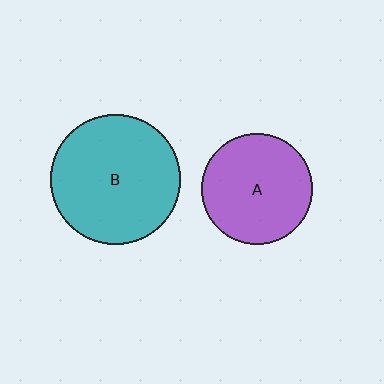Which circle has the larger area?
Circle B (teal).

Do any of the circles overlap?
No, none of the circles overlap.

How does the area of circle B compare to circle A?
Approximately 1.4 times.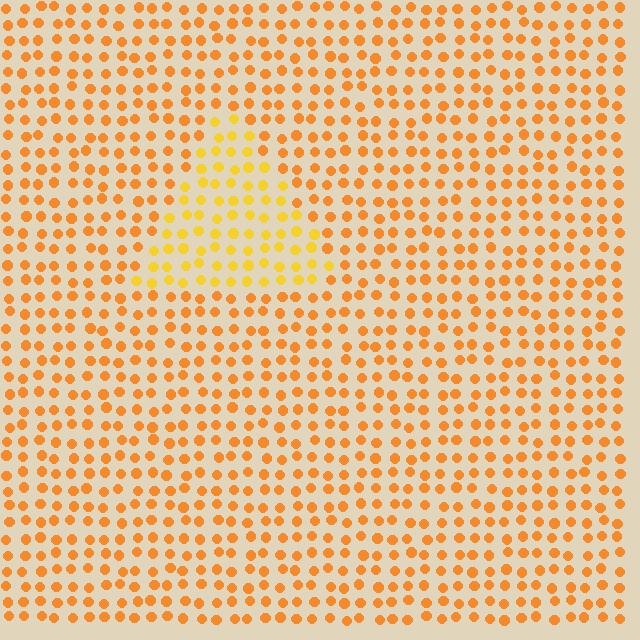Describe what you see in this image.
The image is filled with small orange elements in a uniform arrangement. A triangle-shaped region is visible where the elements are tinted to a slightly different hue, forming a subtle color boundary.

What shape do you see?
I see a triangle.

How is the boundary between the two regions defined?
The boundary is defined purely by a slight shift in hue (about 21 degrees). Spacing, size, and orientation are identical on both sides.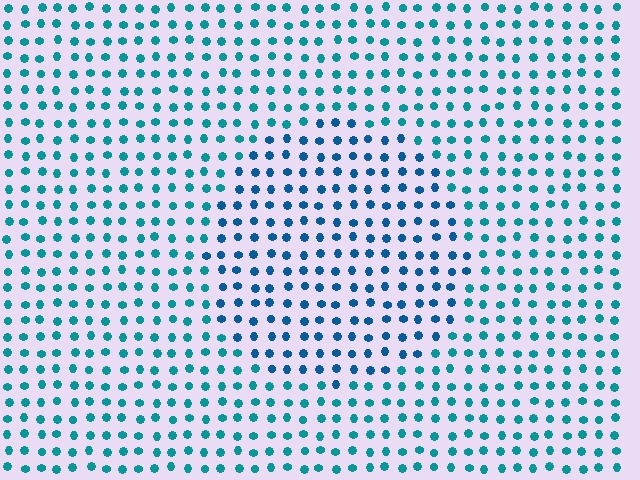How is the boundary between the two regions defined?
The boundary is defined purely by a slight shift in hue (about 25 degrees). Spacing, size, and orientation are identical on both sides.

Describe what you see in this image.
The image is filled with small teal elements in a uniform arrangement. A circle-shaped region is visible where the elements are tinted to a slightly different hue, forming a subtle color boundary.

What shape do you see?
I see a circle.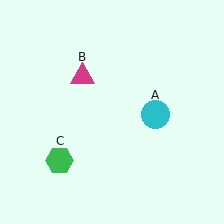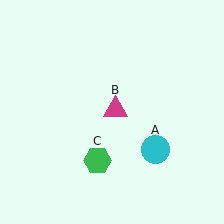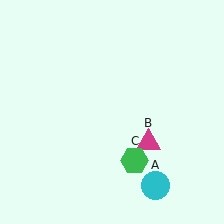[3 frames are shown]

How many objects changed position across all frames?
3 objects changed position: cyan circle (object A), magenta triangle (object B), green hexagon (object C).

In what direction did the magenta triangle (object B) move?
The magenta triangle (object B) moved down and to the right.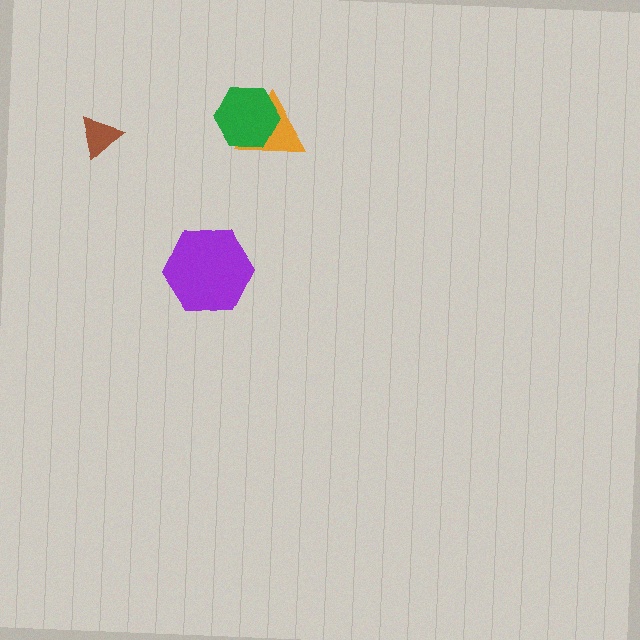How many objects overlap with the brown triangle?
0 objects overlap with the brown triangle.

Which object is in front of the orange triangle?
The green hexagon is in front of the orange triangle.